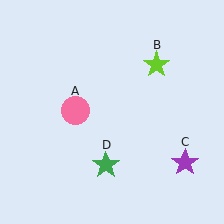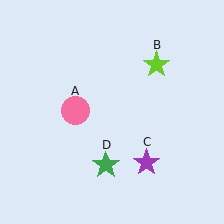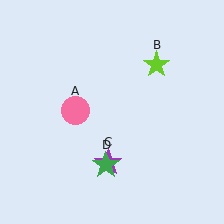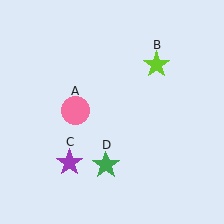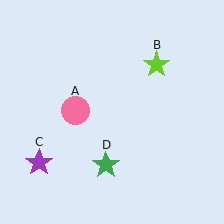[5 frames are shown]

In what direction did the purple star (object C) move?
The purple star (object C) moved left.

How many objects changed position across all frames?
1 object changed position: purple star (object C).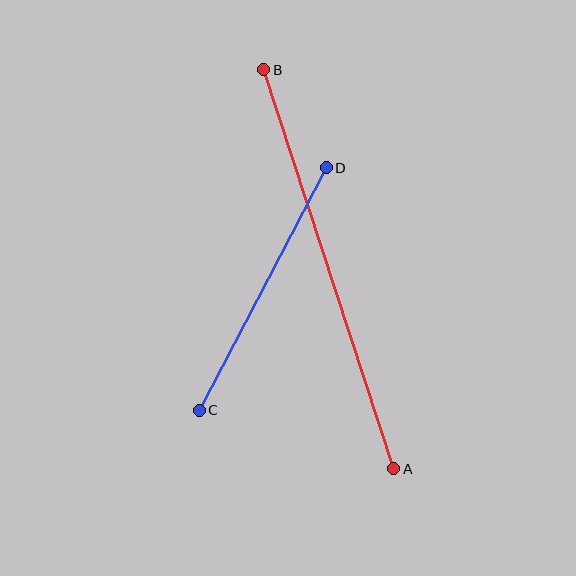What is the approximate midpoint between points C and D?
The midpoint is at approximately (263, 289) pixels.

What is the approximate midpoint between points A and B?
The midpoint is at approximately (329, 269) pixels.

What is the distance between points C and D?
The distance is approximately 274 pixels.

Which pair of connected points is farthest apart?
Points A and B are farthest apart.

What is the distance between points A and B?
The distance is approximately 420 pixels.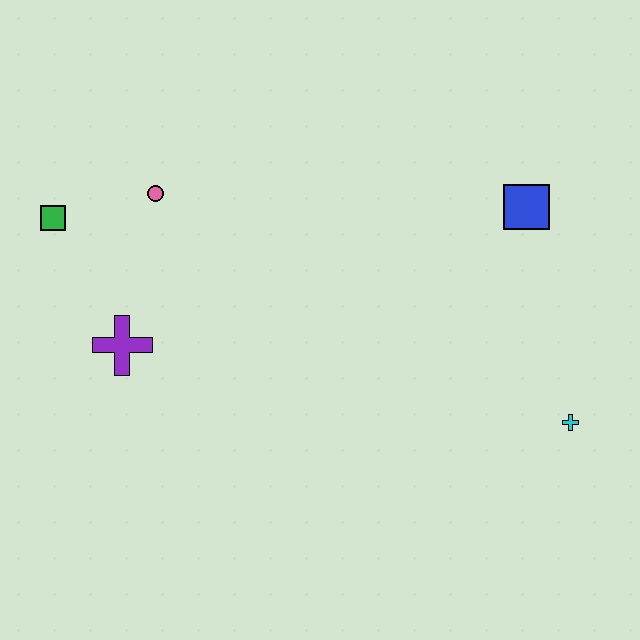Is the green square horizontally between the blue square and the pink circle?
No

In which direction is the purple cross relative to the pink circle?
The purple cross is below the pink circle.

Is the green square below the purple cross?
No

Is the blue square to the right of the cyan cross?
No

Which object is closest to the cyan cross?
The blue square is closest to the cyan cross.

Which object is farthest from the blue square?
The green square is farthest from the blue square.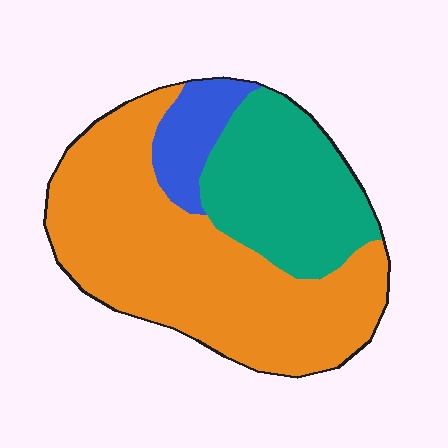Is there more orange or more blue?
Orange.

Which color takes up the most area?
Orange, at roughly 60%.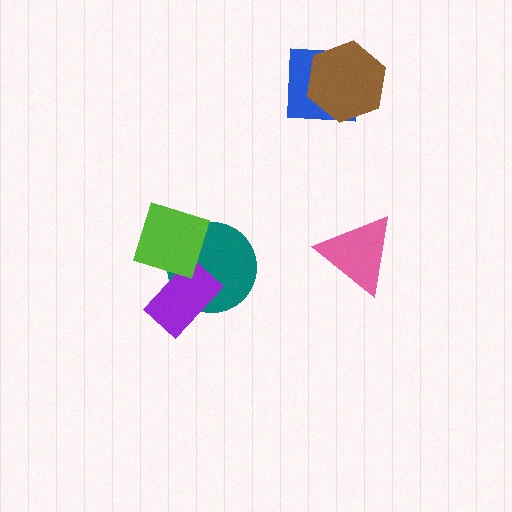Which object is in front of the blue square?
The brown hexagon is in front of the blue square.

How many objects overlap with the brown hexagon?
1 object overlaps with the brown hexagon.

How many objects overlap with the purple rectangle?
2 objects overlap with the purple rectangle.